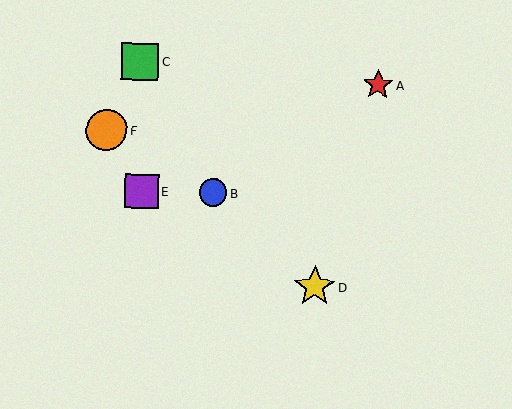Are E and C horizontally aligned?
No, E is at y≈191 and C is at y≈62.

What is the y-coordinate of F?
Object F is at y≈130.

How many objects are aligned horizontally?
2 objects (B, E) are aligned horizontally.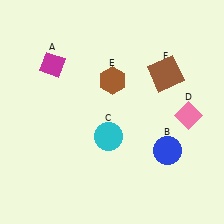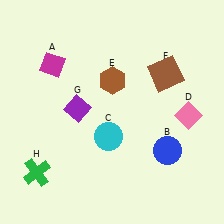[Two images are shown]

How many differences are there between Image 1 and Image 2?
There are 2 differences between the two images.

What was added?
A purple diamond (G), a green cross (H) were added in Image 2.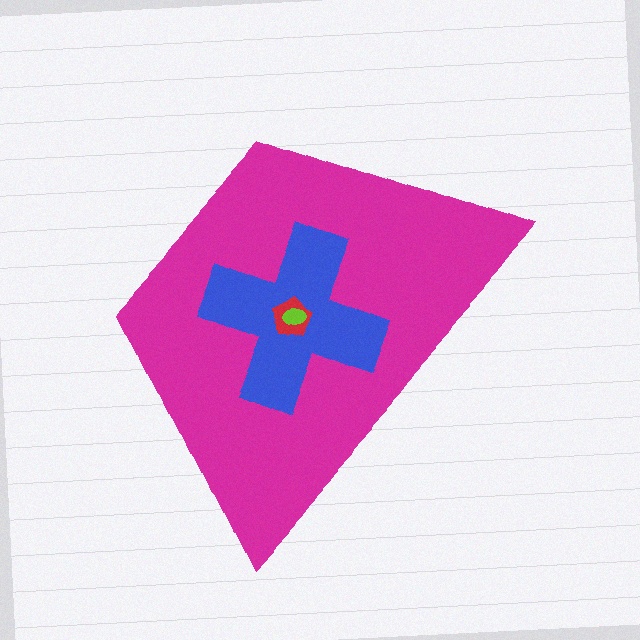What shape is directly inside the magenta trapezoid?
The blue cross.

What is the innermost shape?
The lime ellipse.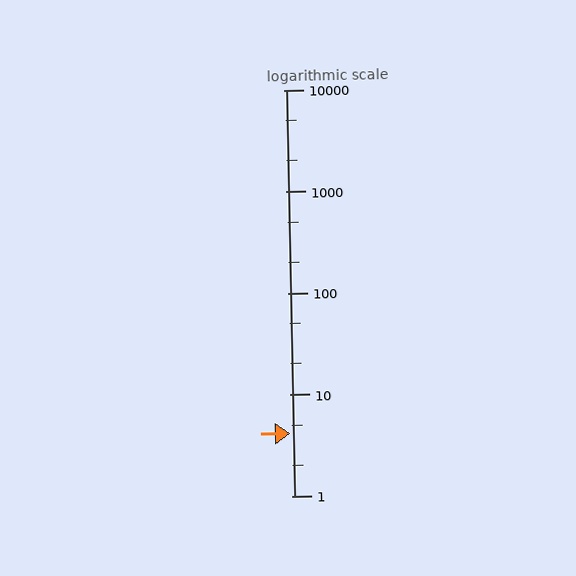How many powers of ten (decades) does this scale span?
The scale spans 4 decades, from 1 to 10000.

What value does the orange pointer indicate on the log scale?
The pointer indicates approximately 4.1.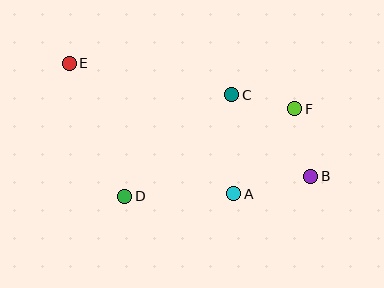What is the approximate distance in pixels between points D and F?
The distance between D and F is approximately 191 pixels.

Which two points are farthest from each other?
Points B and E are farthest from each other.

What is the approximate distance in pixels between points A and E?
The distance between A and E is approximately 210 pixels.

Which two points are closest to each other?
Points C and F are closest to each other.